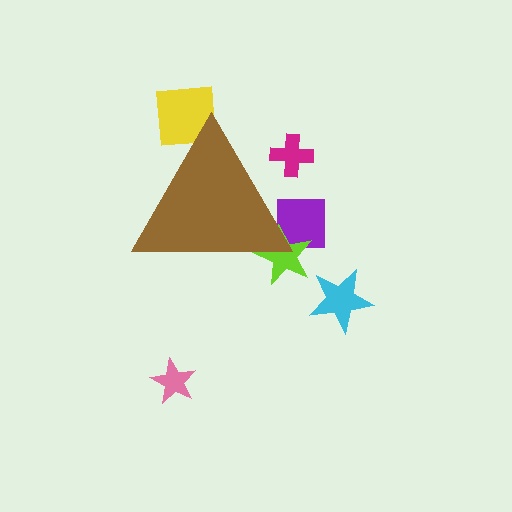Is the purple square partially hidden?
Yes, the purple square is partially hidden behind the brown triangle.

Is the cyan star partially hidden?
No, the cyan star is fully visible.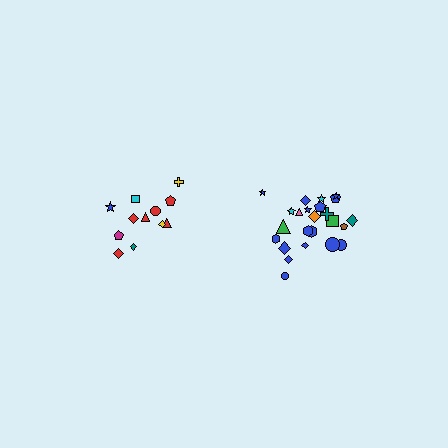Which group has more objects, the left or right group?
The right group.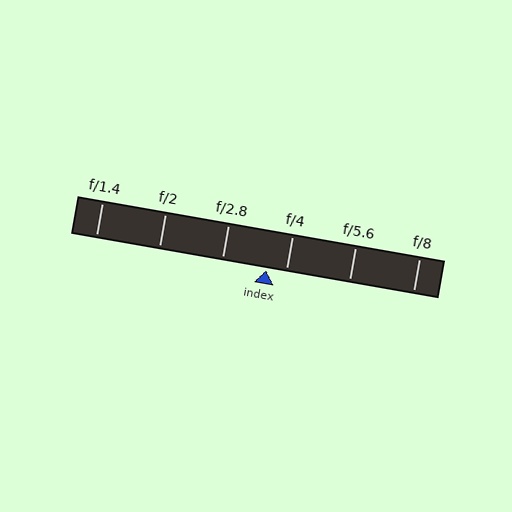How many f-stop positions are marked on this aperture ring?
There are 6 f-stop positions marked.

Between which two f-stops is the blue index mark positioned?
The index mark is between f/2.8 and f/4.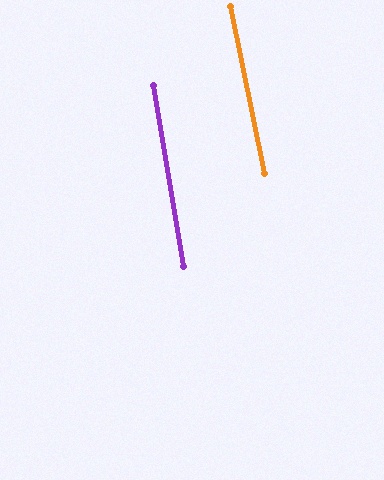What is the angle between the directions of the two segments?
Approximately 2 degrees.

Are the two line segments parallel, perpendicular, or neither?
Parallel — their directions differ by only 1.9°.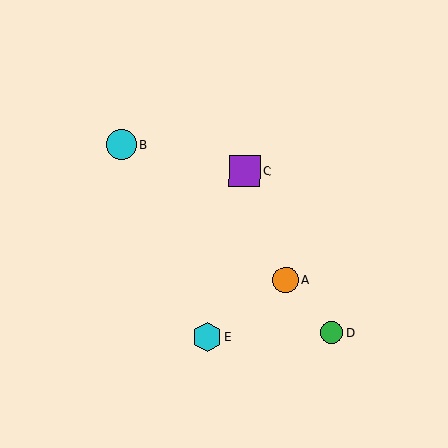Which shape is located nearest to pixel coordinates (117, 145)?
The cyan circle (labeled B) at (121, 145) is nearest to that location.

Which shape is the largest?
The purple square (labeled C) is the largest.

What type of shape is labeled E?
Shape E is a cyan hexagon.